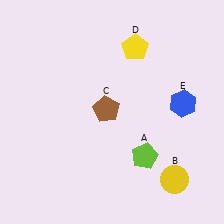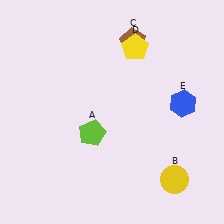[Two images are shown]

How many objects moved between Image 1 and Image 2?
2 objects moved between the two images.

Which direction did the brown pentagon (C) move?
The brown pentagon (C) moved up.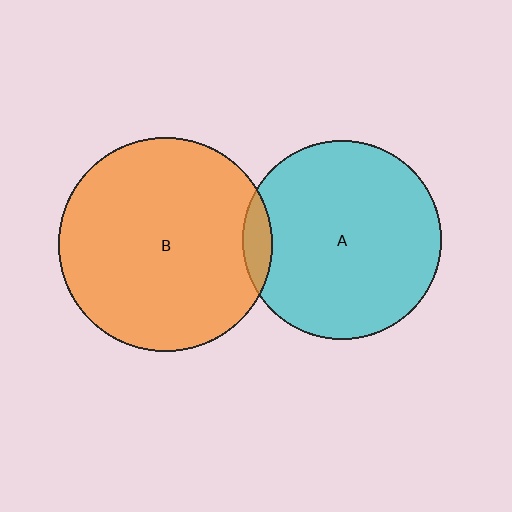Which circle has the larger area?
Circle B (orange).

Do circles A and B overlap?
Yes.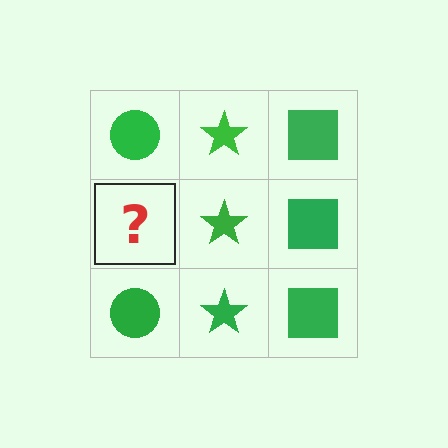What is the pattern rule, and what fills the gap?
The rule is that each column has a consistent shape. The gap should be filled with a green circle.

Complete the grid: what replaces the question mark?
The question mark should be replaced with a green circle.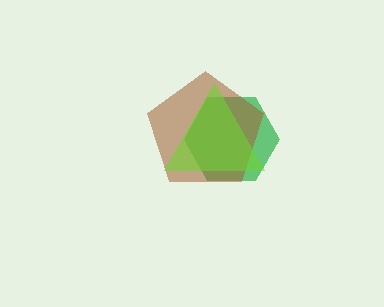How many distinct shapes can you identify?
There are 3 distinct shapes: a green hexagon, a brown pentagon, a lime triangle.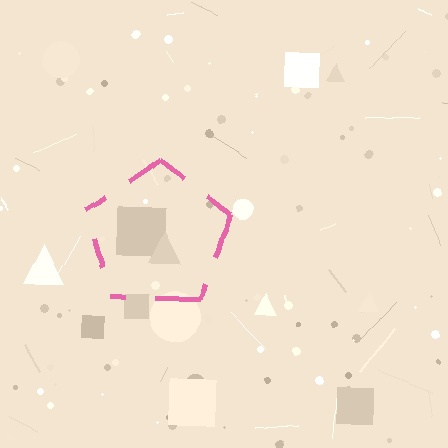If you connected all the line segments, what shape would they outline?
They would outline a pentagon.